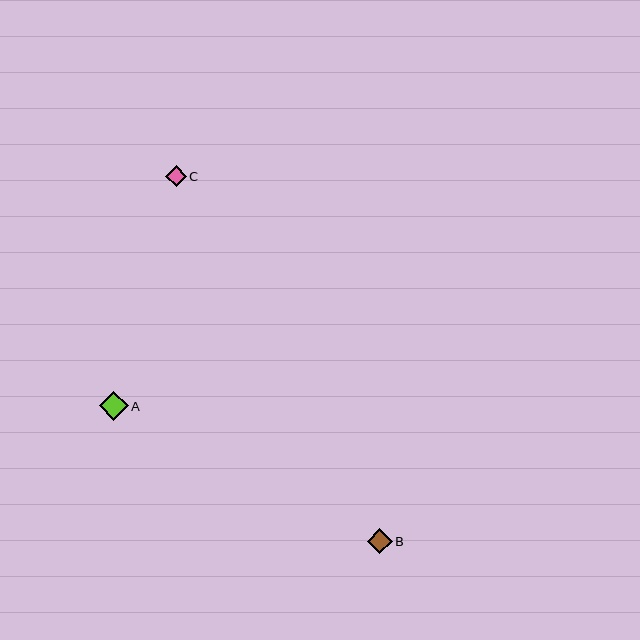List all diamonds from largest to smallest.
From largest to smallest: A, B, C.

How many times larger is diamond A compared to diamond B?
Diamond A is approximately 1.2 times the size of diamond B.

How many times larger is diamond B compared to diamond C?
Diamond B is approximately 1.2 times the size of diamond C.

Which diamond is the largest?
Diamond A is the largest with a size of approximately 28 pixels.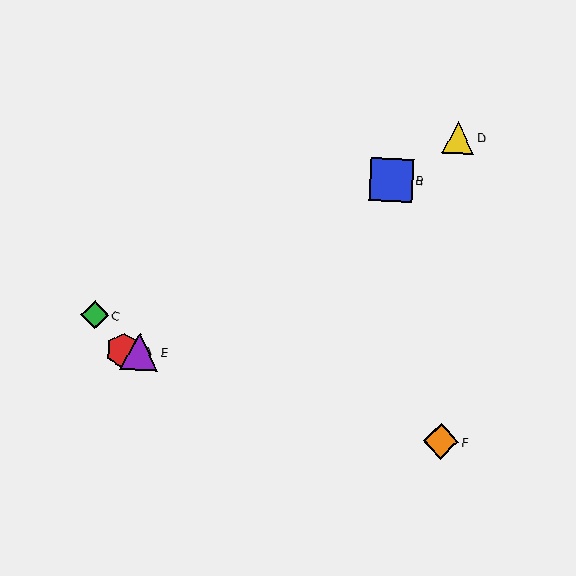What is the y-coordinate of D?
Object D is at y≈138.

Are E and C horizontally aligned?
No, E is at y≈351 and C is at y≈315.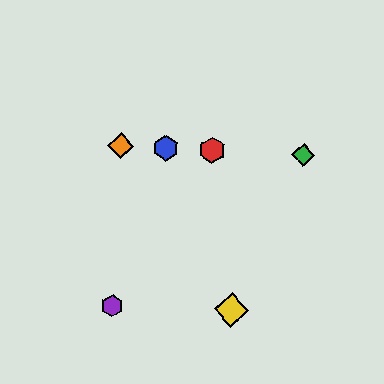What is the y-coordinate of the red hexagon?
The red hexagon is at y≈150.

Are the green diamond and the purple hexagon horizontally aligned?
No, the green diamond is at y≈155 and the purple hexagon is at y≈306.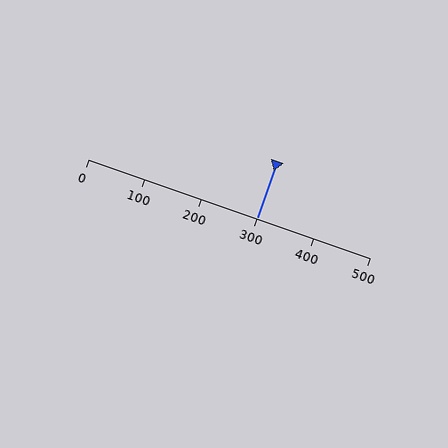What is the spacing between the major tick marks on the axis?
The major ticks are spaced 100 apart.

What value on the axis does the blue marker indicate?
The marker indicates approximately 300.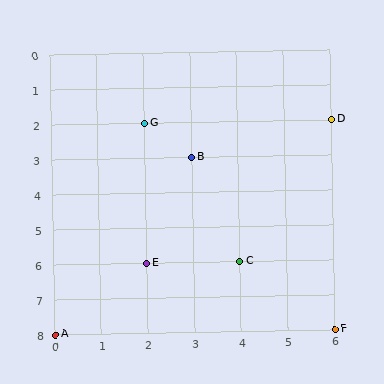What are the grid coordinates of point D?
Point D is at grid coordinates (6, 2).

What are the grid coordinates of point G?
Point G is at grid coordinates (2, 2).